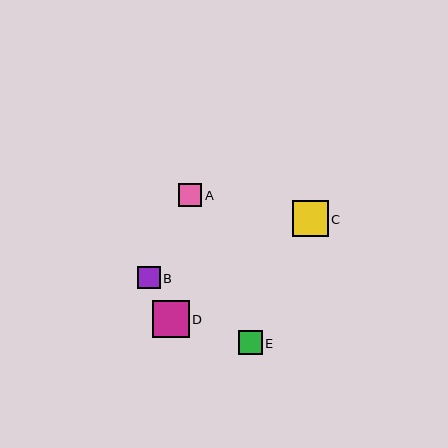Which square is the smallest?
Square B is the smallest with a size of approximately 22 pixels.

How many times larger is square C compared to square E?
Square C is approximately 1.5 times the size of square E.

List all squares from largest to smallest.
From largest to smallest: D, C, A, E, B.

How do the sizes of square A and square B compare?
Square A and square B are approximately the same size.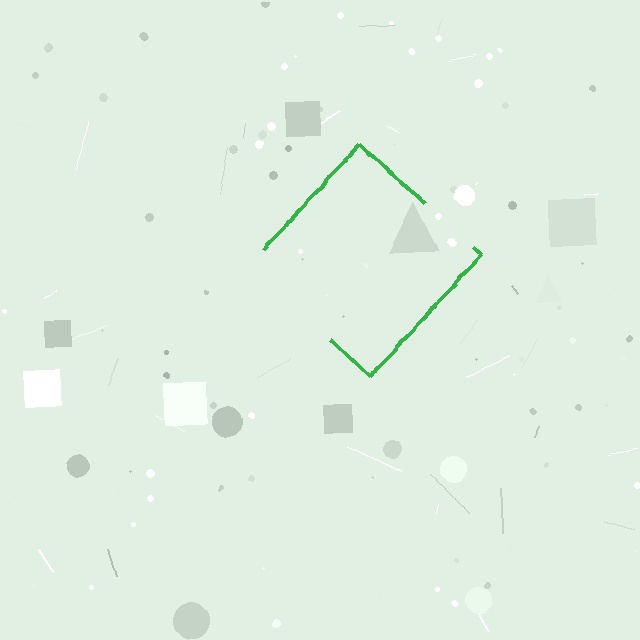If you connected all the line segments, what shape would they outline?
They would outline a diamond.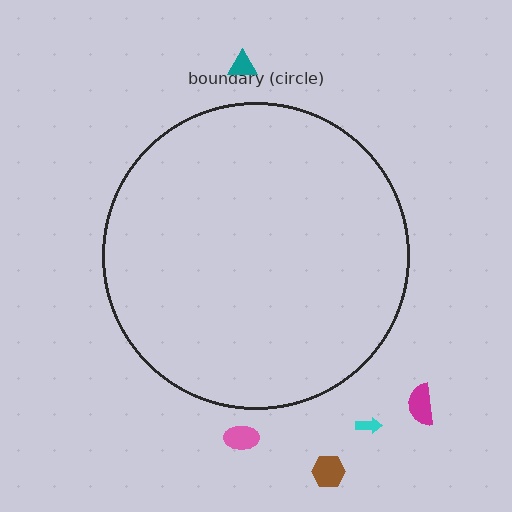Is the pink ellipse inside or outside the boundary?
Outside.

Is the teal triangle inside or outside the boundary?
Outside.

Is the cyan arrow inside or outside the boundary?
Outside.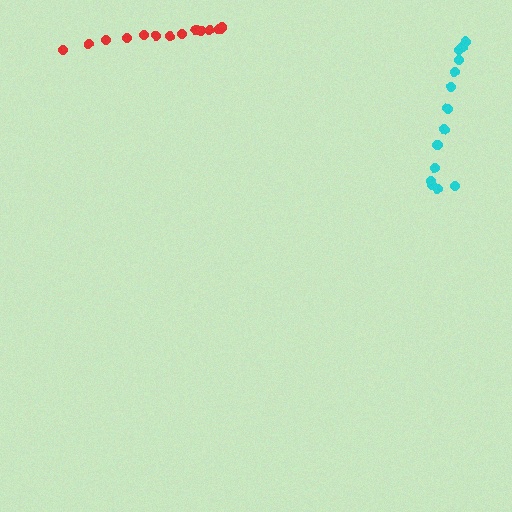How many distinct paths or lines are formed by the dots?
There are 2 distinct paths.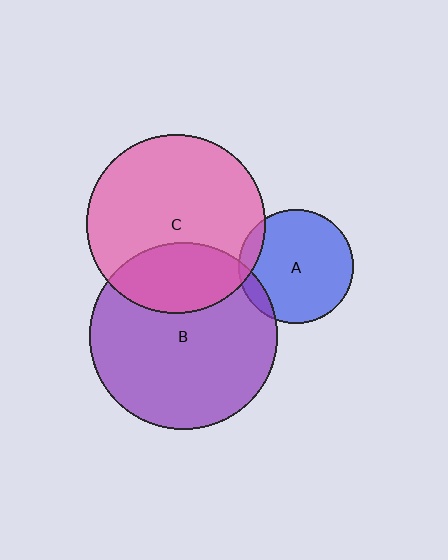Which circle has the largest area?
Circle B (purple).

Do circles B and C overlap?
Yes.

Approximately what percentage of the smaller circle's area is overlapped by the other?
Approximately 30%.